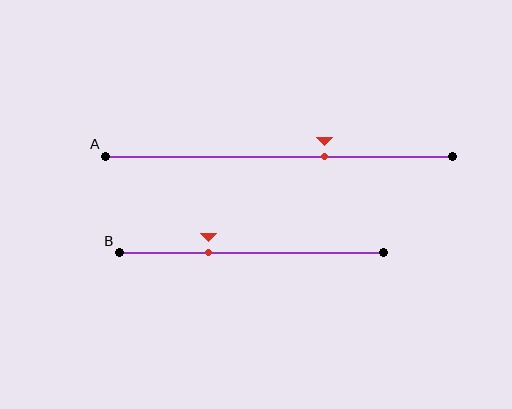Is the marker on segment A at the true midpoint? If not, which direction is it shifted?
No, the marker on segment A is shifted to the right by about 13% of the segment length.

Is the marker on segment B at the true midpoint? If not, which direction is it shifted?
No, the marker on segment B is shifted to the left by about 16% of the segment length.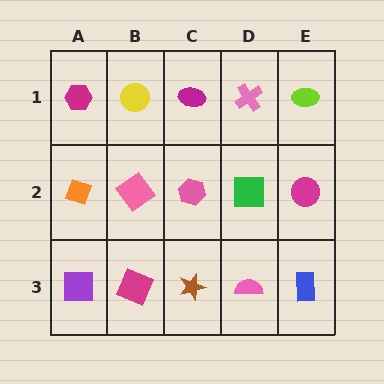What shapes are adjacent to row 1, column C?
A pink hexagon (row 2, column C), a yellow circle (row 1, column B), a pink cross (row 1, column D).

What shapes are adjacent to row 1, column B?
A pink diamond (row 2, column B), a magenta hexagon (row 1, column A), a magenta ellipse (row 1, column C).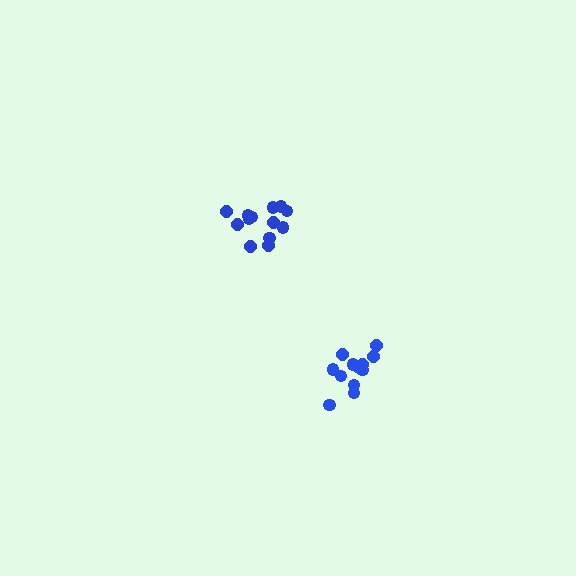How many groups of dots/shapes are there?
There are 2 groups.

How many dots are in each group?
Group 1: 12 dots, Group 2: 13 dots (25 total).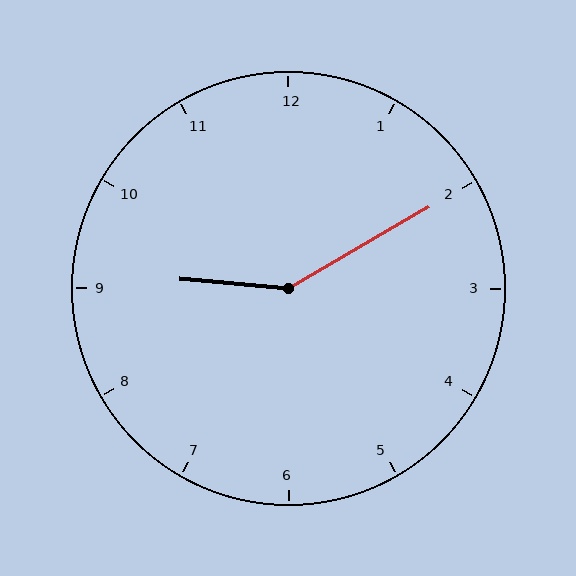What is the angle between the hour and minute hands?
Approximately 145 degrees.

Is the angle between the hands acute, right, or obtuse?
It is obtuse.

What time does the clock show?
9:10.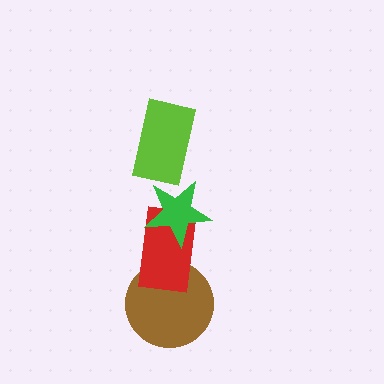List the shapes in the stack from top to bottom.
From top to bottom: the lime rectangle, the green star, the red rectangle, the brown circle.